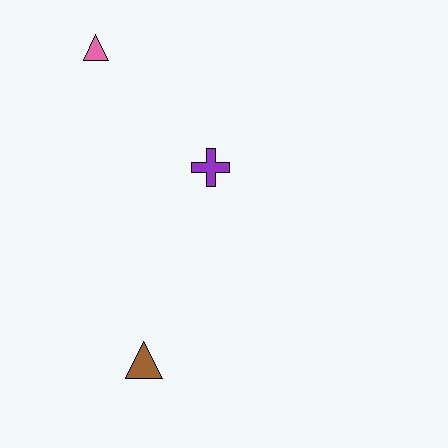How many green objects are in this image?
There are no green objects.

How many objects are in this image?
There are 3 objects.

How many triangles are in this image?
There are 2 triangles.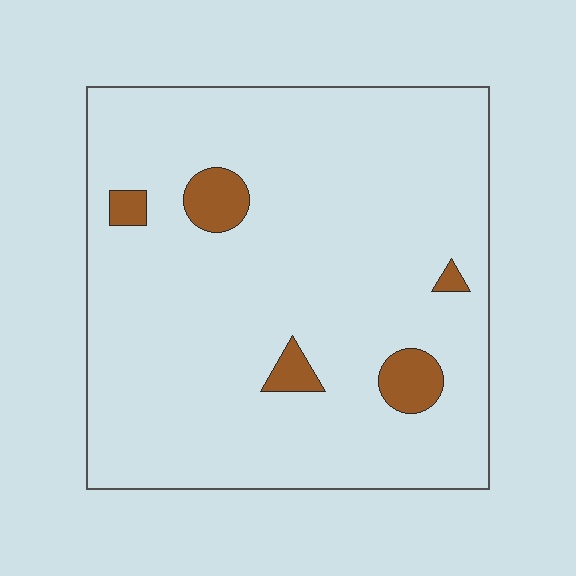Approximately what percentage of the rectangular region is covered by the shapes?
Approximately 5%.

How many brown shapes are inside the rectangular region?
5.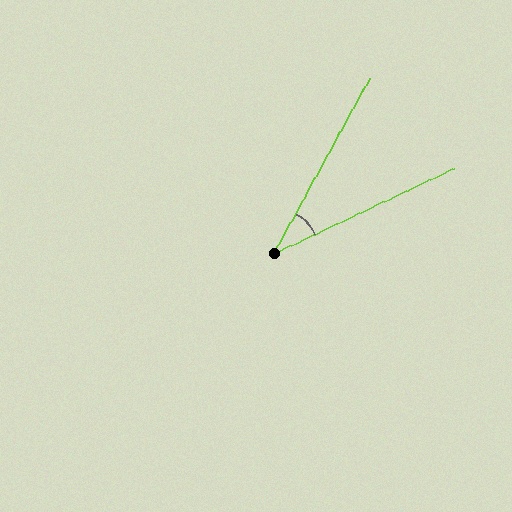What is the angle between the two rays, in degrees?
Approximately 36 degrees.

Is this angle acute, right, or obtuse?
It is acute.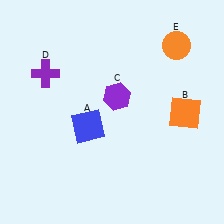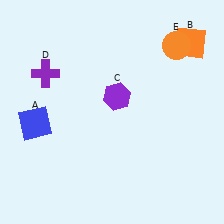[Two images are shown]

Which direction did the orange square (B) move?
The orange square (B) moved up.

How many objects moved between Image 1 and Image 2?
2 objects moved between the two images.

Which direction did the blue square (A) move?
The blue square (A) moved left.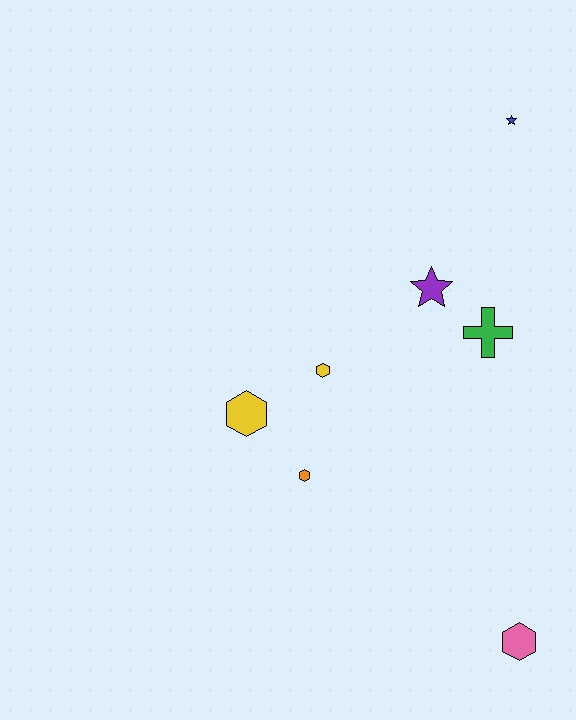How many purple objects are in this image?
There is 1 purple object.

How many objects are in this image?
There are 7 objects.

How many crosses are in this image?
There is 1 cross.